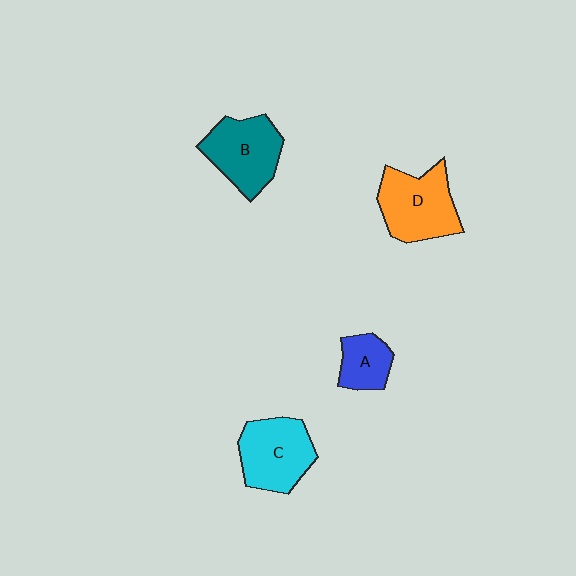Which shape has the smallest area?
Shape A (blue).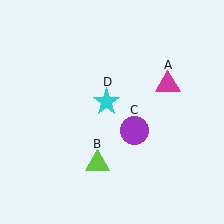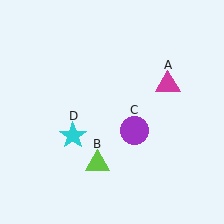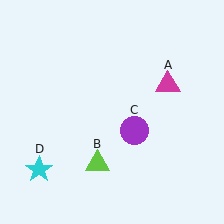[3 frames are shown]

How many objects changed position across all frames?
1 object changed position: cyan star (object D).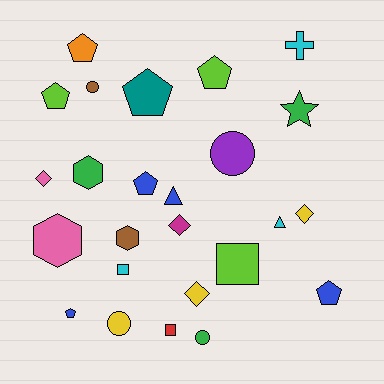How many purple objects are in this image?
There is 1 purple object.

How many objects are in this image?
There are 25 objects.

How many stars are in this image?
There is 1 star.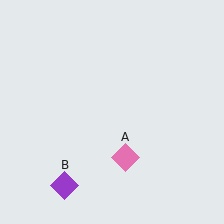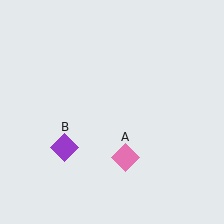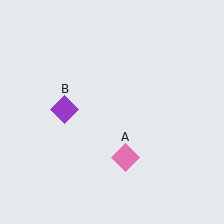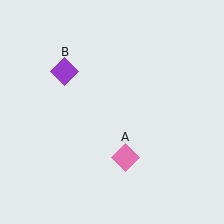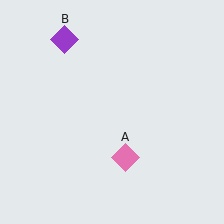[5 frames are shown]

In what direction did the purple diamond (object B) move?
The purple diamond (object B) moved up.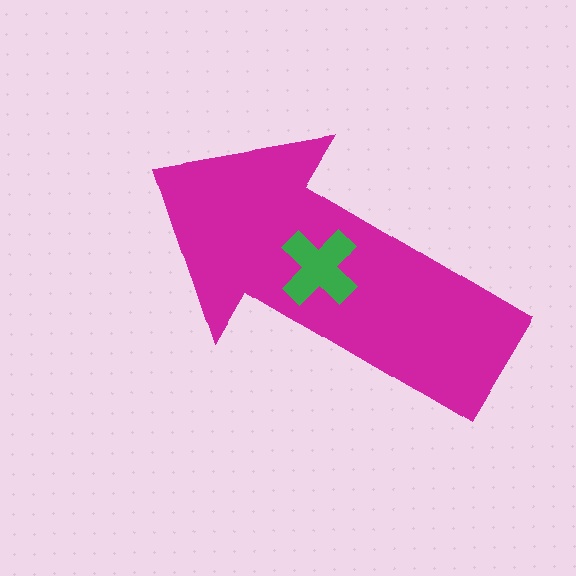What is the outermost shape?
The magenta arrow.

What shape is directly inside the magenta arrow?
The green cross.